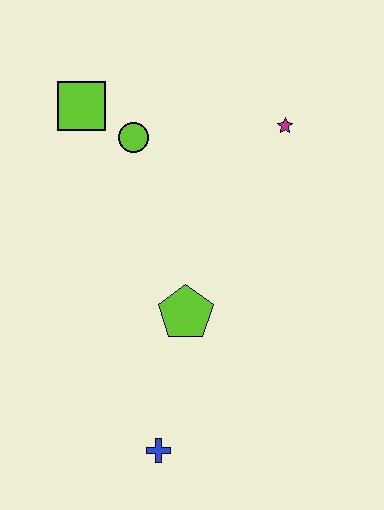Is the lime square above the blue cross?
Yes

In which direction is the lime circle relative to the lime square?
The lime circle is to the right of the lime square.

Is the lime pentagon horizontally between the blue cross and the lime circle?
No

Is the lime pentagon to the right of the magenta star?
No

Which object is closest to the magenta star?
The lime circle is closest to the magenta star.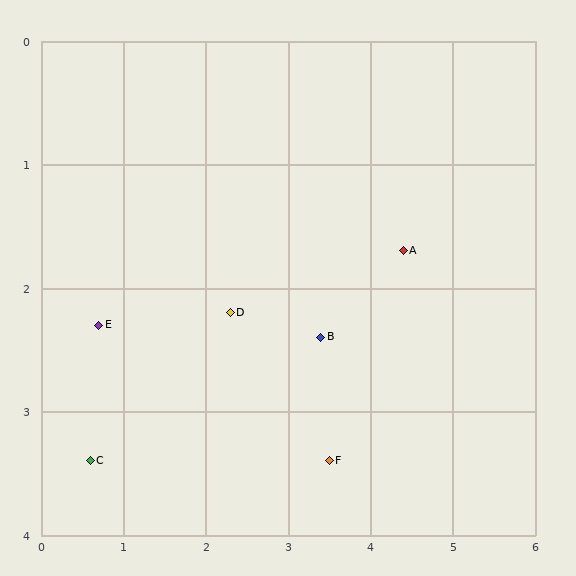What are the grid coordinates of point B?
Point B is at approximately (3.4, 2.4).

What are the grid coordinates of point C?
Point C is at approximately (0.6, 3.4).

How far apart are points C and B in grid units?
Points C and B are about 3.0 grid units apart.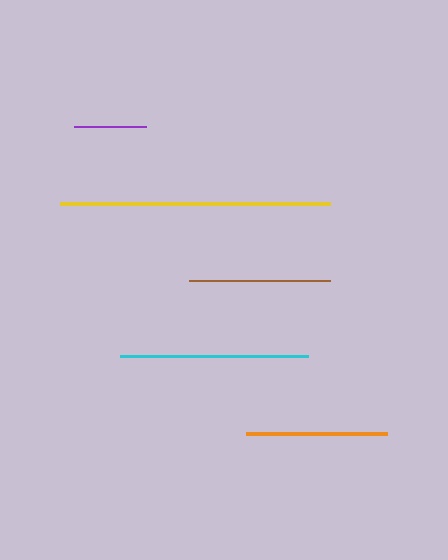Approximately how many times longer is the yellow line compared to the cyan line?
The yellow line is approximately 1.4 times the length of the cyan line.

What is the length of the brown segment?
The brown segment is approximately 141 pixels long.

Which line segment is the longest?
The yellow line is the longest at approximately 270 pixels.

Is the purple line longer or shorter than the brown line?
The brown line is longer than the purple line.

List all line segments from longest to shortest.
From longest to shortest: yellow, cyan, brown, orange, purple.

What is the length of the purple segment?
The purple segment is approximately 72 pixels long.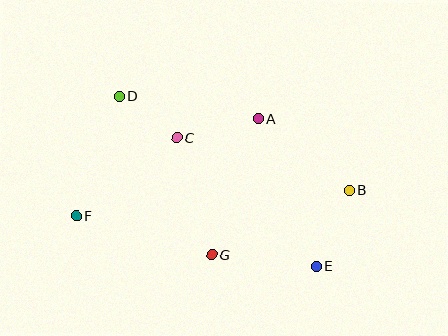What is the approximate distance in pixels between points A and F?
The distance between A and F is approximately 206 pixels.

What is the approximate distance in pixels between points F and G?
The distance between F and G is approximately 141 pixels.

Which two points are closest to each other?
Points C and D are closest to each other.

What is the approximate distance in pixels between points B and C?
The distance between B and C is approximately 180 pixels.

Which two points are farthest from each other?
Points B and F are farthest from each other.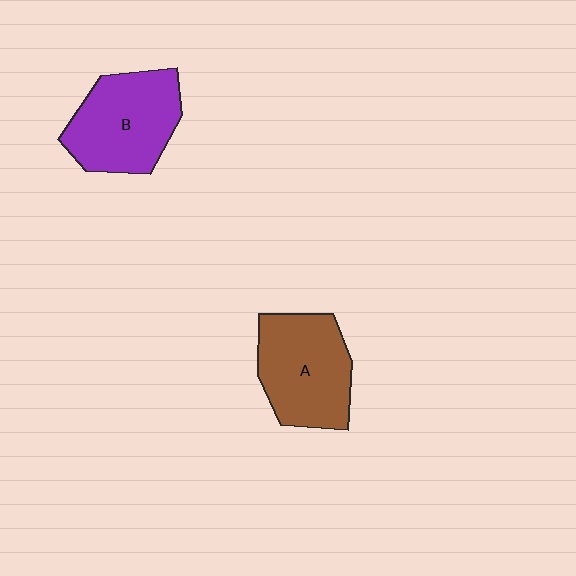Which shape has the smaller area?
Shape B (purple).